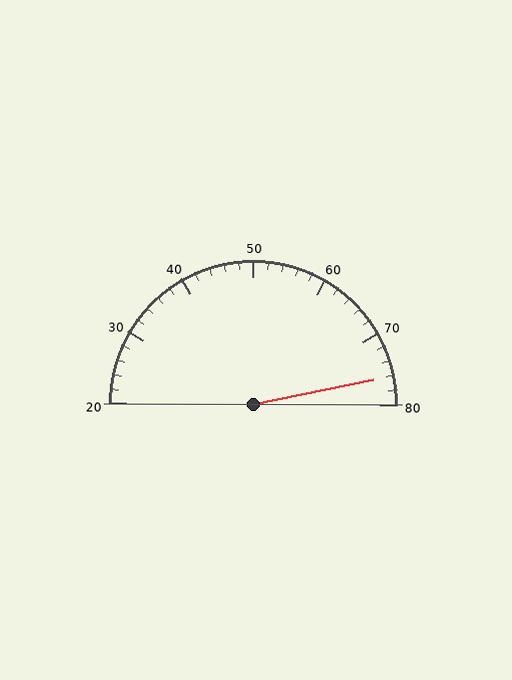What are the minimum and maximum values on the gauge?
The gauge ranges from 20 to 80.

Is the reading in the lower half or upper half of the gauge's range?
The reading is in the upper half of the range (20 to 80).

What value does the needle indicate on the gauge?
The needle indicates approximately 76.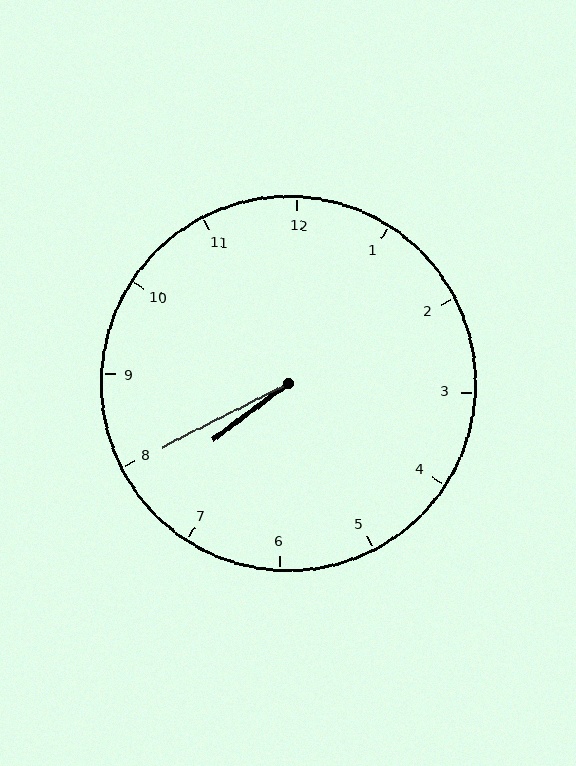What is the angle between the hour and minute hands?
Approximately 10 degrees.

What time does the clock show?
7:40.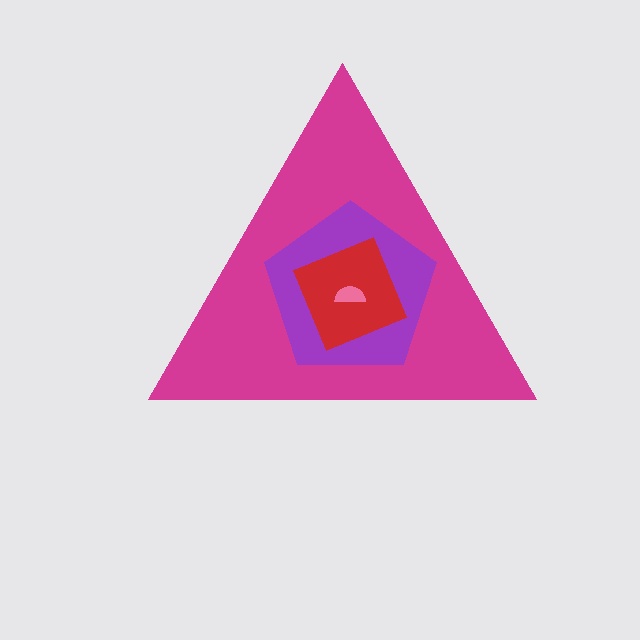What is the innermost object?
The pink semicircle.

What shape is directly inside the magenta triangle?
The purple pentagon.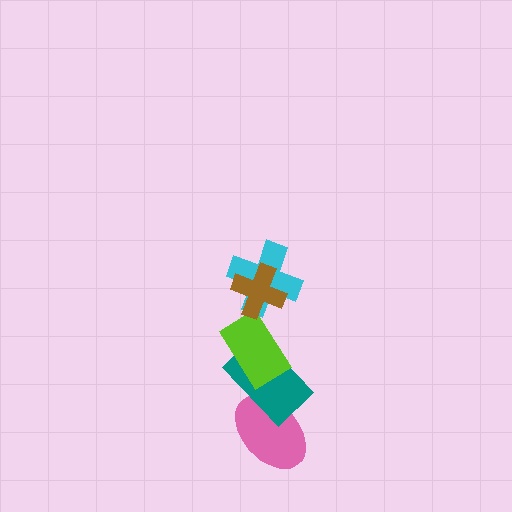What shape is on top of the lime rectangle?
The cyan cross is on top of the lime rectangle.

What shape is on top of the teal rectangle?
The lime rectangle is on top of the teal rectangle.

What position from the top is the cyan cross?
The cyan cross is 2nd from the top.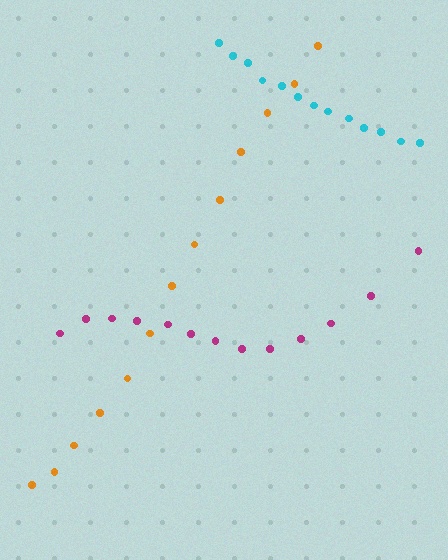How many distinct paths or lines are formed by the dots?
There are 3 distinct paths.